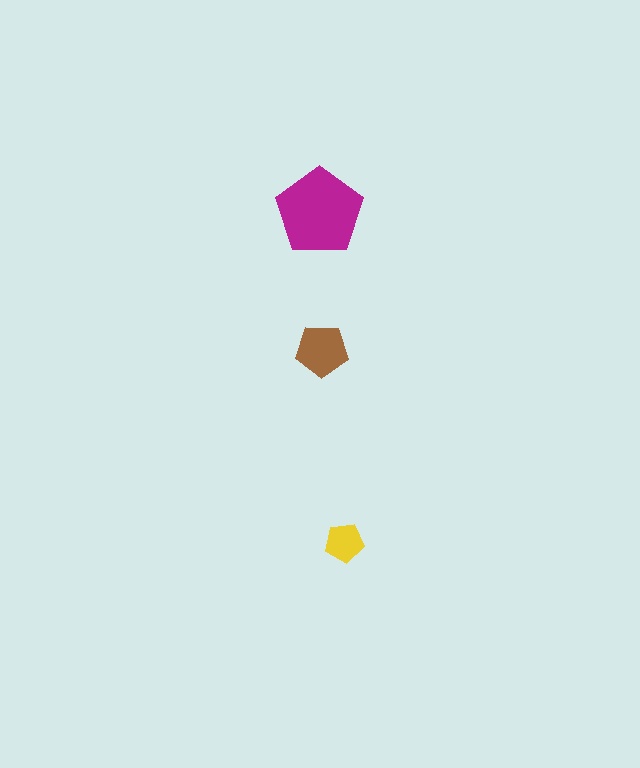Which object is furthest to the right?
The yellow pentagon is rightmost.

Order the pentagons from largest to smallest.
the magenta one, the brown one, the yellow one.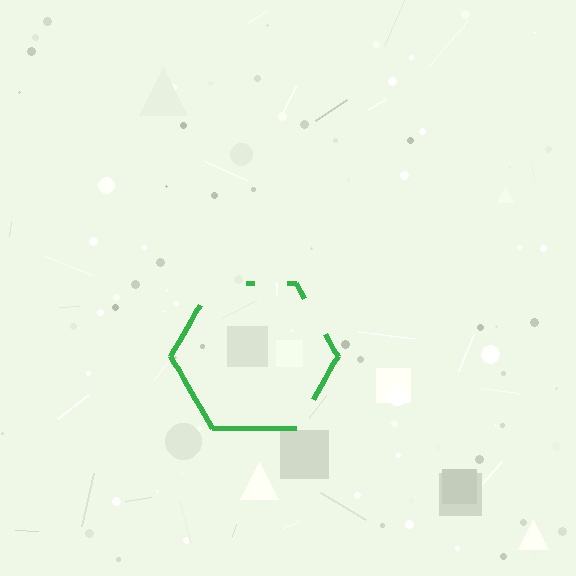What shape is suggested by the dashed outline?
The dashed outline suggests a hexagon.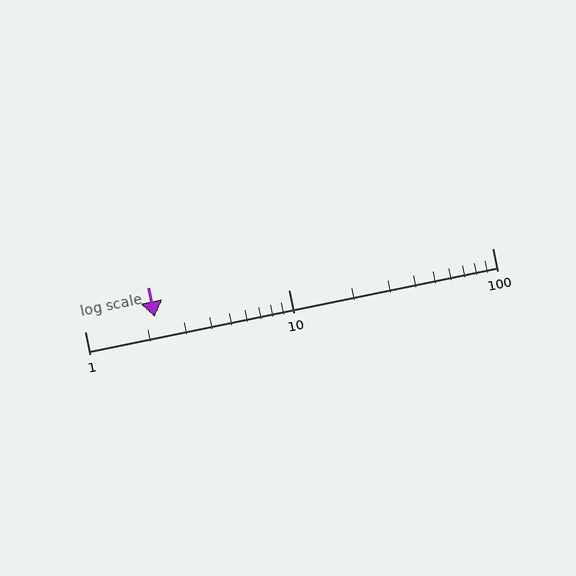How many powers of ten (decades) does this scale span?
The scale spans 2 decades, from 1 to 100.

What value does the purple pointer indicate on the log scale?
The pointer indicates approximately 2.2.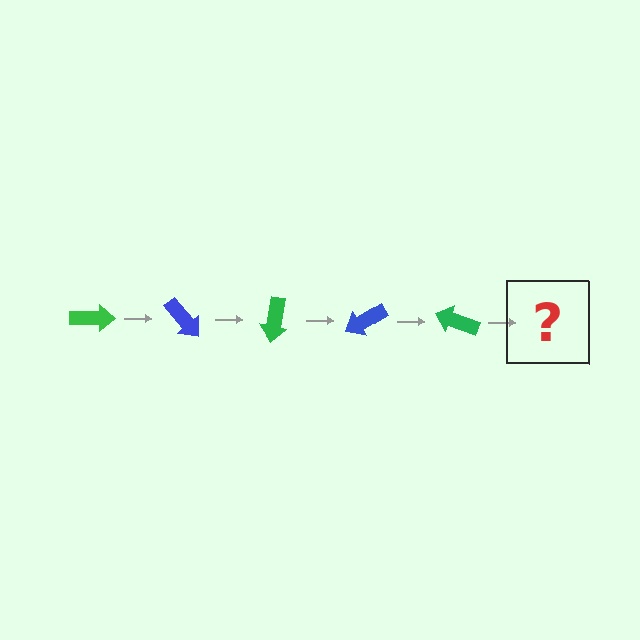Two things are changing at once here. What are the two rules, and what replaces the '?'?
The two rules are that it rotates 50 degrees each step and the color cycles through green and blue. The '?' should be a blue arrow, rotated 250 degrees from the start.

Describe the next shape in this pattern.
It should be a blue arrow, rotated 250 degrees from the start.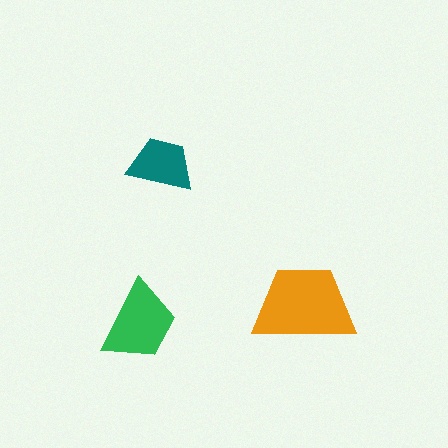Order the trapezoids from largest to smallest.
the orange one, the green one, the teal one.